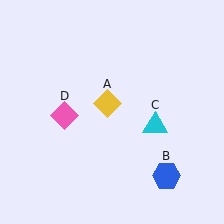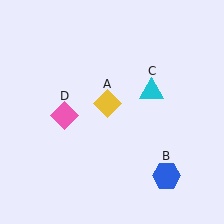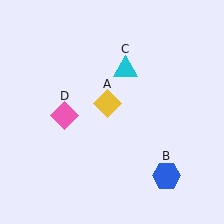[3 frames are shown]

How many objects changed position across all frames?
1 object changed position: cyan triangle (object C).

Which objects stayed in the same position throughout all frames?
Yellow diamond (object A) and blue hexagon (object B) and pink diamond (object D) remained stationary.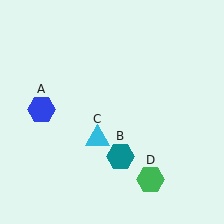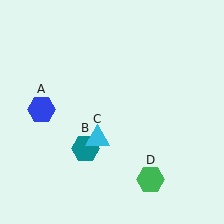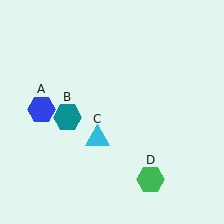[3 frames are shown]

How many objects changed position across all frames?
1 object changed position: teal hexagon (object B).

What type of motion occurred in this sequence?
The teal hexagon (object B) rotated clockwise around the center of the scene.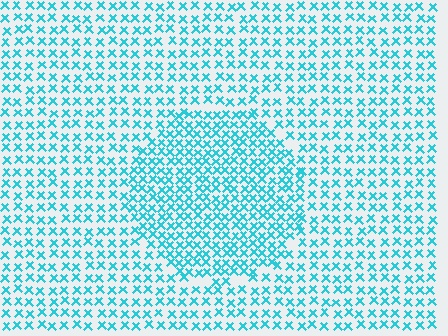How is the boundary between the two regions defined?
The boundary is defined by a change in element density (approximately 1.6x ratio). All elements are the same color, size, and shape.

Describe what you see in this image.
The image contains small cyan elements arranged at two different densities. A circle-shaped region is visible where the elements are more densely packed than the surrounding area.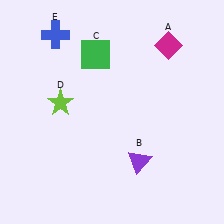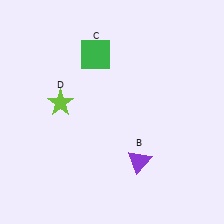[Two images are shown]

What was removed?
The magenta diamond (A), the blue cross (E) were removed in Image 2.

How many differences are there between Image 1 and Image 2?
There are 2 differences between the two images.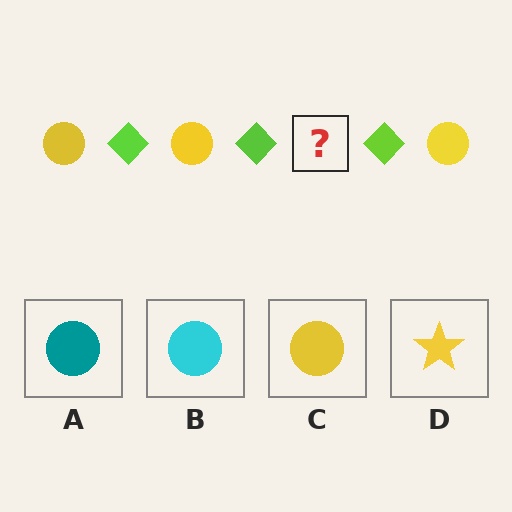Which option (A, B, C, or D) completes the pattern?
C.